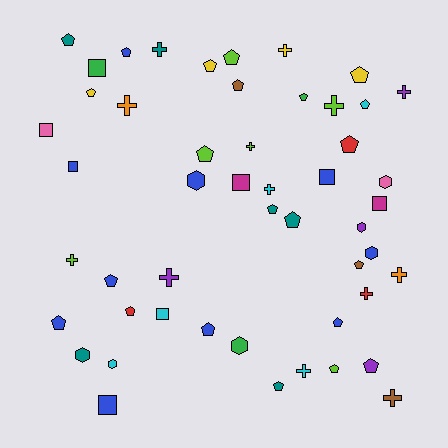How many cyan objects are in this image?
There are 5 cyan objects.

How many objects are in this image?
There are 50 objects.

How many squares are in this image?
There are 8 squares.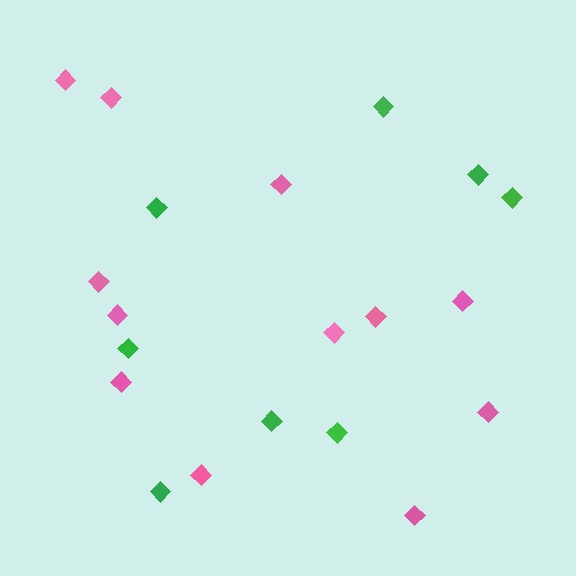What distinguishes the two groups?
There are 2 groups: one group of pink diamonds (12) and one group of green diamonds (8).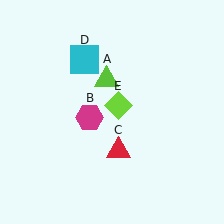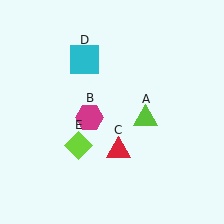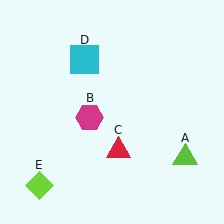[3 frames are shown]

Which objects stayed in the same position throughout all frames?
Magenta hexagon (object B) and red triangle (object C) and cyan square (object D) remained stationary.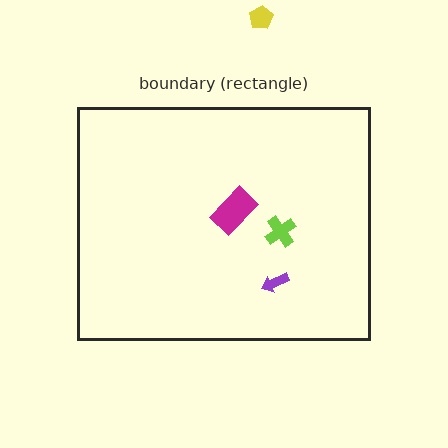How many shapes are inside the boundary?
3 inside, 1 outside.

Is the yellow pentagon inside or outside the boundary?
Outside.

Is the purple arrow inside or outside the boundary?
Inside.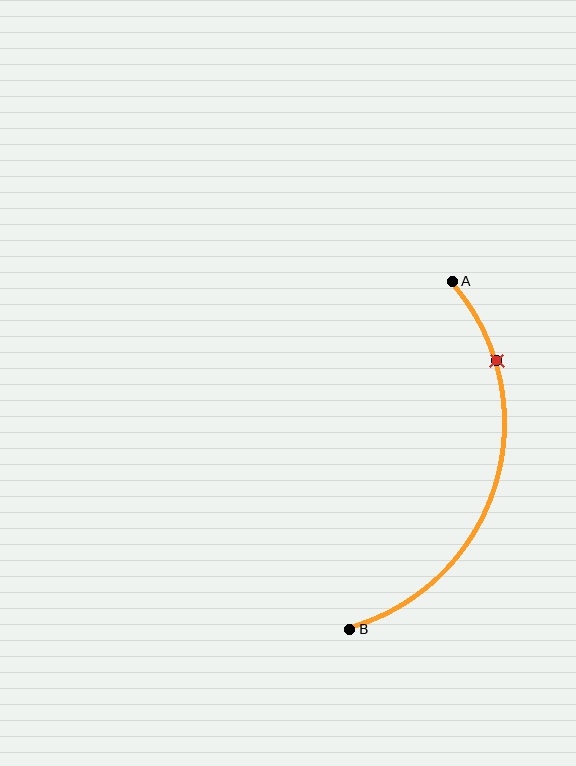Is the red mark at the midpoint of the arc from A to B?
No. The red mark lies on the arc but is closer to endpoint A. The arc midpoint would be at the point on the curve equidistant along the arc from both A and B.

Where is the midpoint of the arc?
The arc midpoint is the point on the curve farthest from the straight line joining A and B. It sits to the right of that line.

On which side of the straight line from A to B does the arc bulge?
The arc bulges to the right of the straight line connecting A and B.